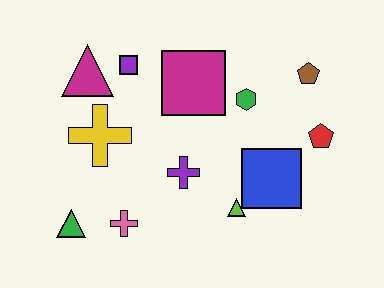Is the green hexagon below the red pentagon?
No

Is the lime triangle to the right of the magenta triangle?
Yes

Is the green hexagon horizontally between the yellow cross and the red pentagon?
Yes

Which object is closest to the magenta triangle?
The purple square is closest to the magenta triangle.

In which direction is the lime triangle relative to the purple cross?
The lime triangle is to the right of the purple cross.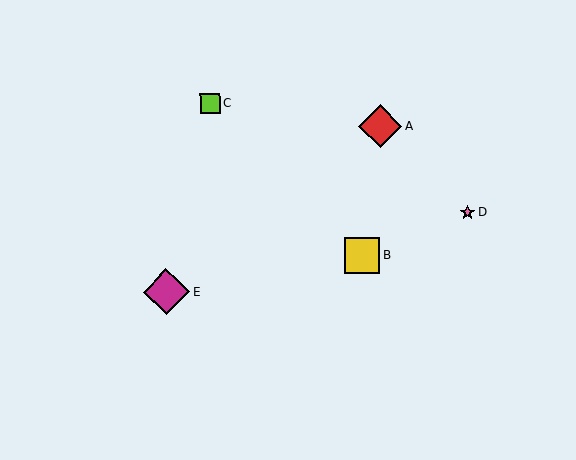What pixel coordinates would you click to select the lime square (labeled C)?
Click at (210, 103) to select the lime square C.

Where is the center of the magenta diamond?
The center of the magenta diamond is at (166, 292).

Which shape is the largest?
The magenta diamond (labeled E) is the largest.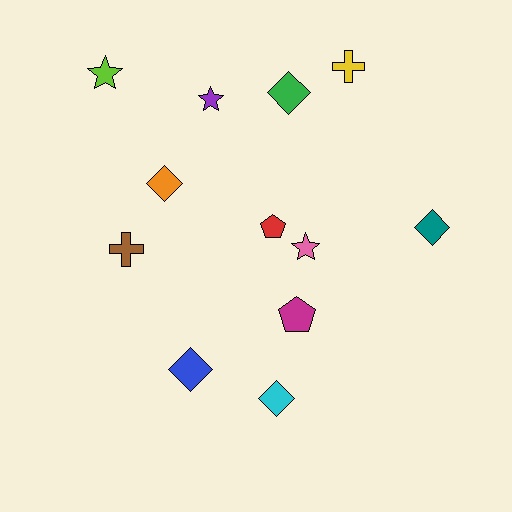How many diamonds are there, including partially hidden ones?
There are 5 diamonds.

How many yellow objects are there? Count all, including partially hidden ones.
There is 1 yellow object.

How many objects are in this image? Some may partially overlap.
There are 12 objects.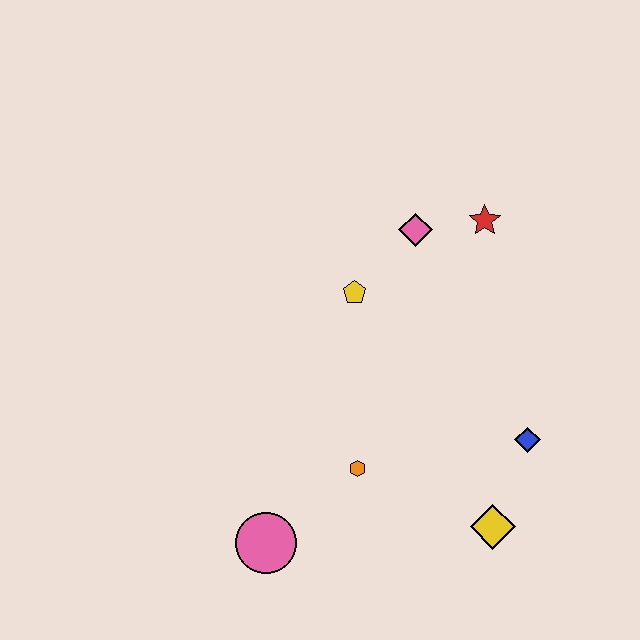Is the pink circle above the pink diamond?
No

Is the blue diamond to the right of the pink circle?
Yes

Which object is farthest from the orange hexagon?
The red star is farthest from the orange hexagon.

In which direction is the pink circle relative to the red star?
The pink circle is below the red star.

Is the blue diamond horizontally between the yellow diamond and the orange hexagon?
No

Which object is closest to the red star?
The pink diamond is closest to the red star.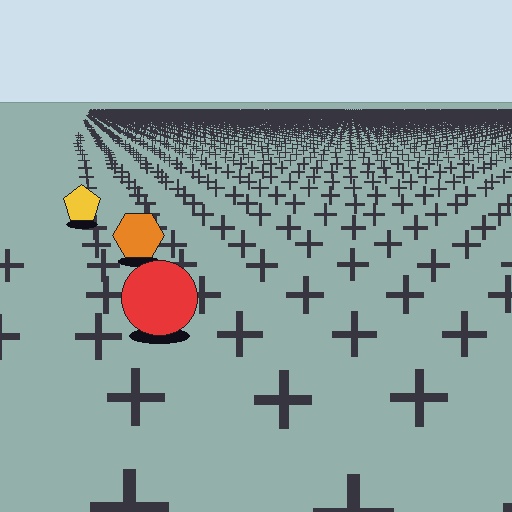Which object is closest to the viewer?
The red circle is closest. The texture marks near it are larger and more spread out.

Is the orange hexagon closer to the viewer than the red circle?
No. The red circle is closer — you can tell from the texture gradient: the ground texture is coarser near it.